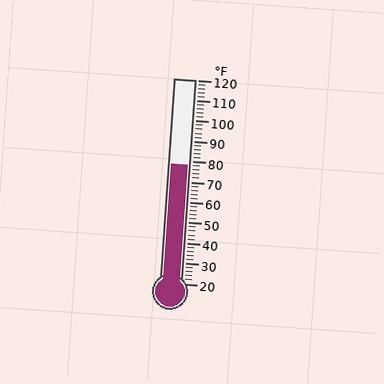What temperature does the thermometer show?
The thermometer shows approximately 78°F.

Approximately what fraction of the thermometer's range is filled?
The thermometer is filled to approximately 60% of its range.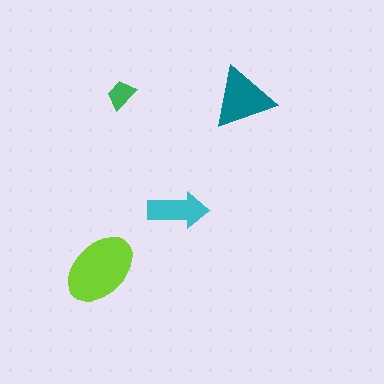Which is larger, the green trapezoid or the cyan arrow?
The cyan arrow.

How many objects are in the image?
There are 4 objects in the image.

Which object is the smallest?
The green trapezoid.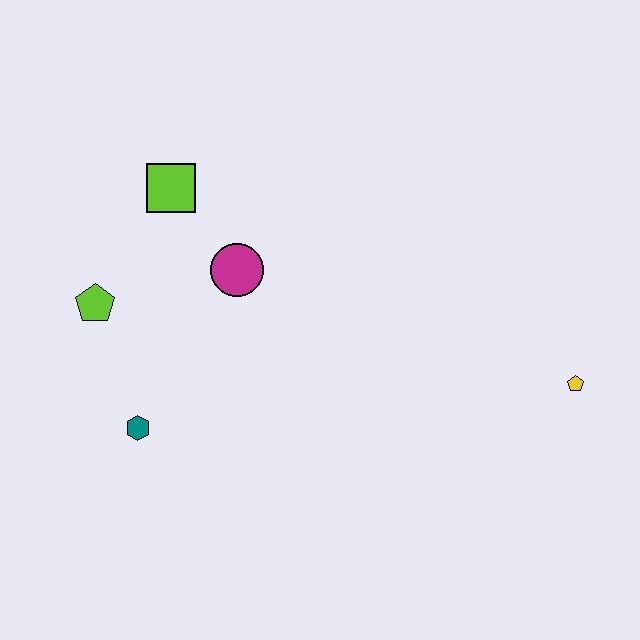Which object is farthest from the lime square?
The yellow pentagon is farthest from the lime square.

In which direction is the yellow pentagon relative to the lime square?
The yellow pentagon is to the right of the lime square.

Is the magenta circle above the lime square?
No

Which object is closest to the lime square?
The magenta circle is closest to the lime square.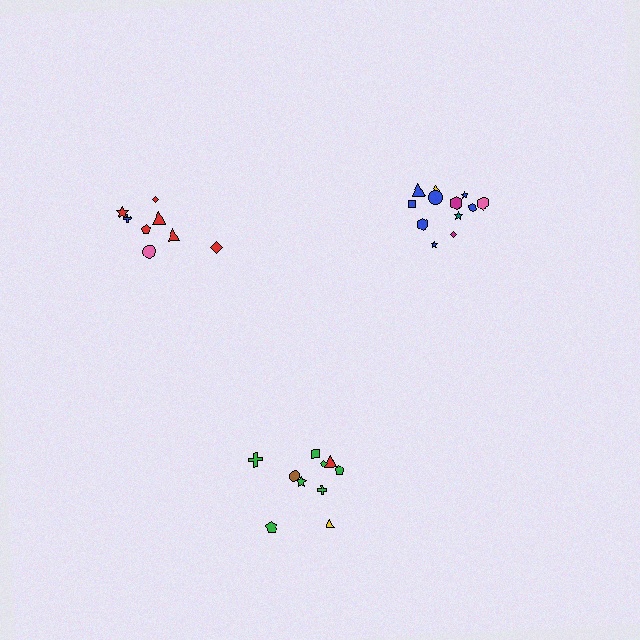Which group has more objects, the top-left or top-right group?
The top-right group.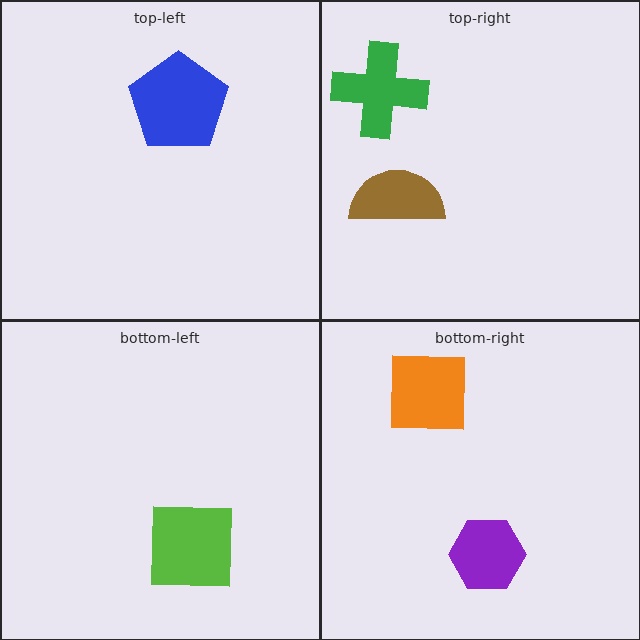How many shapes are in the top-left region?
1.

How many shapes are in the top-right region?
2.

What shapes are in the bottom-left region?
The lime square.